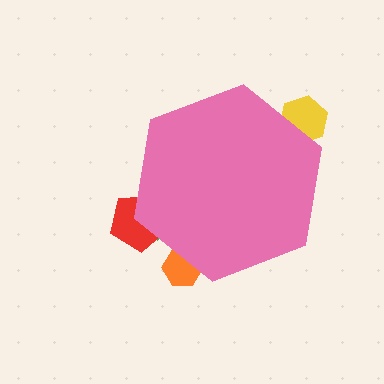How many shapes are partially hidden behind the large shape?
4 shapes are partially hidden.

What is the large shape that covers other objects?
A pink hexagon.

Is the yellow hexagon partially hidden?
Yes, the yellow hexagon is partially hidden behind the pink hexagon.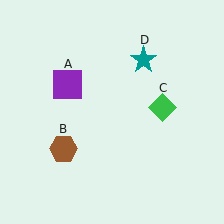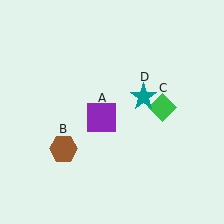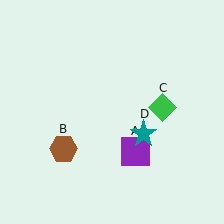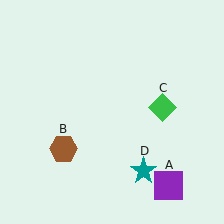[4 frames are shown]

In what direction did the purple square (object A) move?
The purple square (object A) moved down and to the right.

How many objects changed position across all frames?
2 objects changed position: purple square (object A), teal star (object D).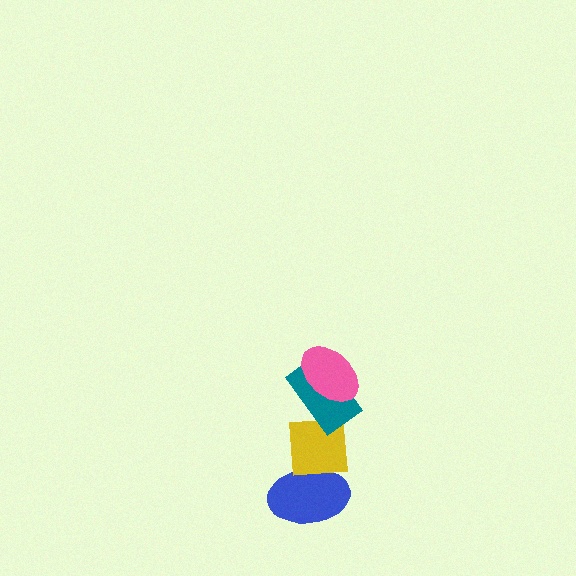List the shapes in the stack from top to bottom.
From top to bottom: the pink ellipse, the teal rectangle, the yellow square, the blue ellipse.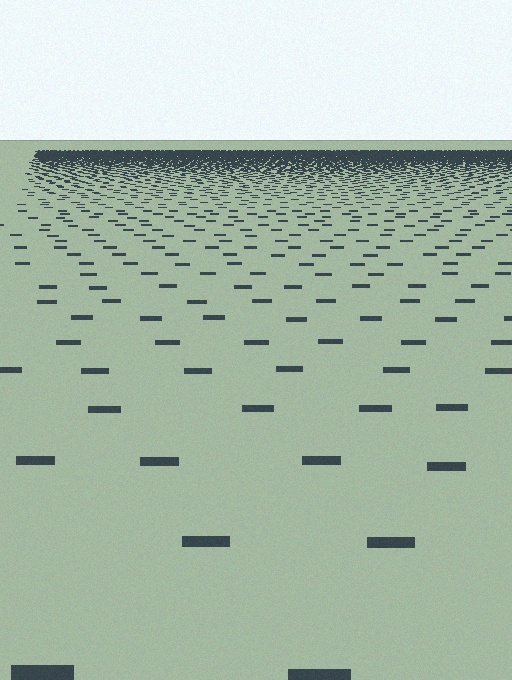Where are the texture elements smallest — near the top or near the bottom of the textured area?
Near the top.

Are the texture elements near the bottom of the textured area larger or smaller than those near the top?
Larger. Near the bottom, elements are closer to the viewer and appear at a bigger on-screen size.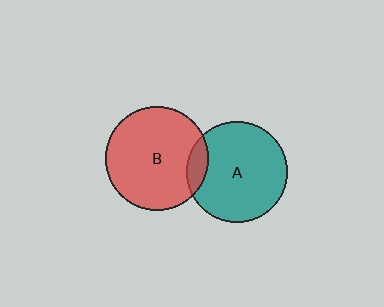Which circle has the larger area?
Circle B (red).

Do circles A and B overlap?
Yes.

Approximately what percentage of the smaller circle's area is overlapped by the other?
Approximately 10%.